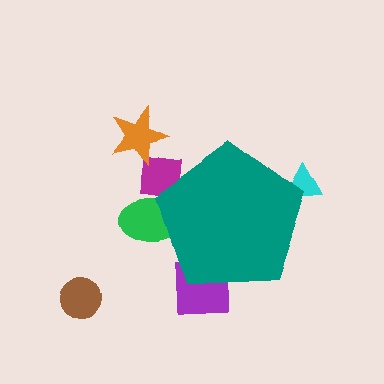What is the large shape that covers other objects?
A teal pentagon.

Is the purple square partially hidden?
Yes, the purple square is partially hidden behind the teal pentagon.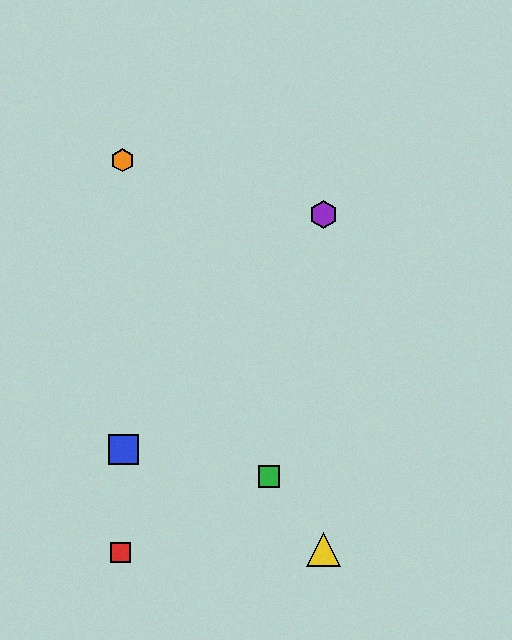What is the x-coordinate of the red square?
The red square is at x≈120.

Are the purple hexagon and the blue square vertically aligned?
No, the purple hexagon is at x≈324 and the blue square is at x≈123.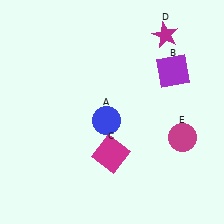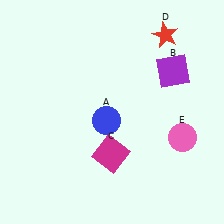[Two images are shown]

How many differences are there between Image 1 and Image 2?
There are 2 differences between the two images.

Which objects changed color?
D changed from magenta to red. E changed from magenta to pink.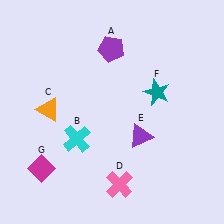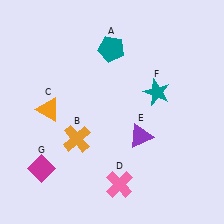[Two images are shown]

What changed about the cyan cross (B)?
In Image 1, B is cyan. In Image 2, it changed to orange.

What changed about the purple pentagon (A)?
In Image 1, A is purple. In Image 2, it changed to teal.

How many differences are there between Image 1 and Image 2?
There are 2 differences between the two images.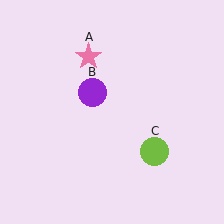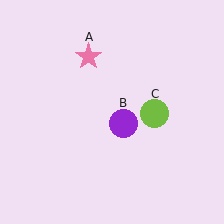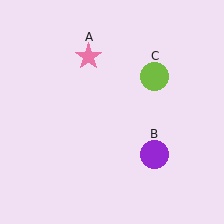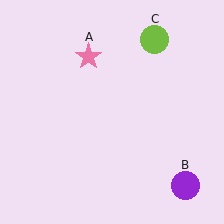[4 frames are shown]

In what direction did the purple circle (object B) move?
The purple circle (object B) moved down and to the right.